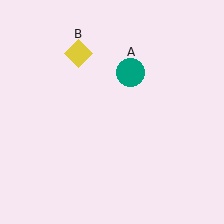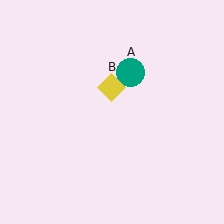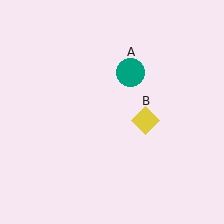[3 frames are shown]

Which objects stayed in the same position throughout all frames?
Teal circle (object A) remained stationary.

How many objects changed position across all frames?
1 object changed position: yellow diamond (object B).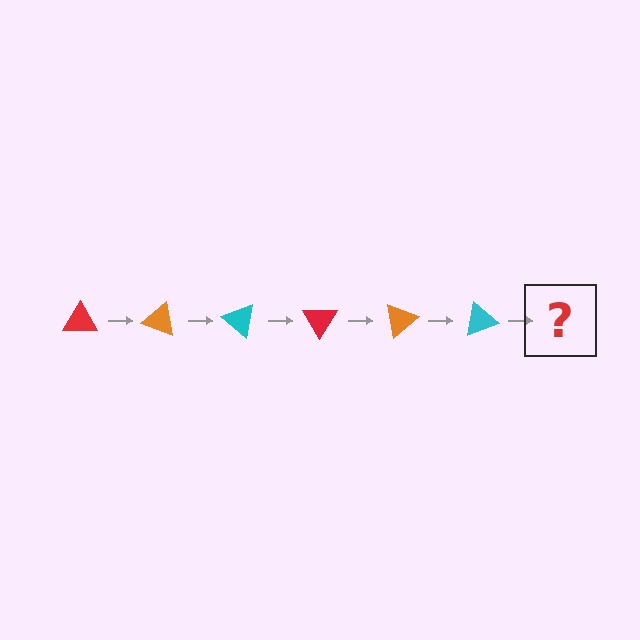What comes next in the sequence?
The next element should be a red triangle, rotated 120 degrees from the start.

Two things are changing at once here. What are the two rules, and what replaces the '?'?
The two rules are that it rotates 20 degrees each step and the color cycles through red, orange, and cyan. The '?' should be a red triangle, rotated 120 degrees from the start.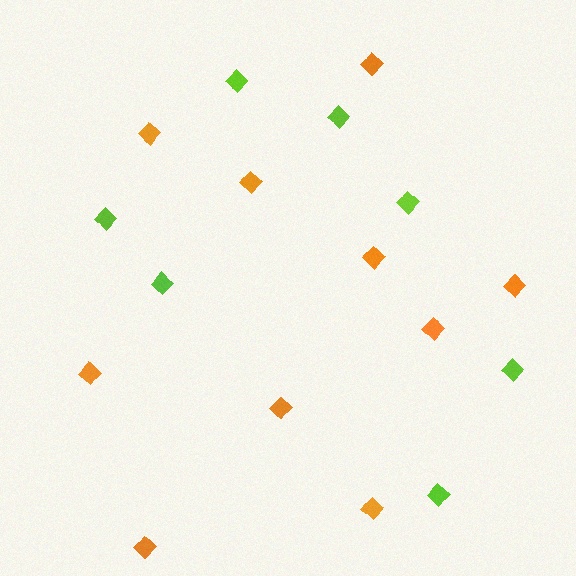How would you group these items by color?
There are 2 groups: one group of orange diamonds (10) and one group of lime diamonds (7).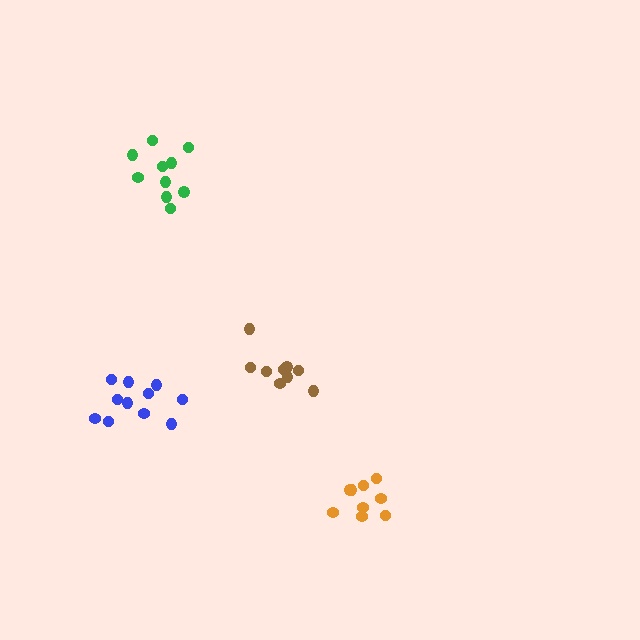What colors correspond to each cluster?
The clusters are colored: brown, blue, green, orange.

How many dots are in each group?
Group 1: 9 dots, Group 2: 11 dots, Group 3: 10 dots, Group 4: 9 dots (39 total).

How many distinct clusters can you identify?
There are 4 distinct clusters.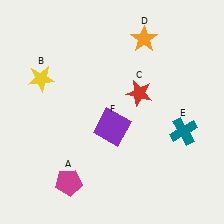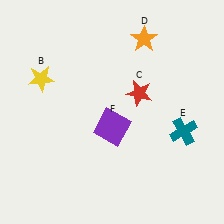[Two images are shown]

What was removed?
The magenta pentagon (A) was removed in Image 2.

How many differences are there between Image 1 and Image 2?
There is 1 difference between the two images.